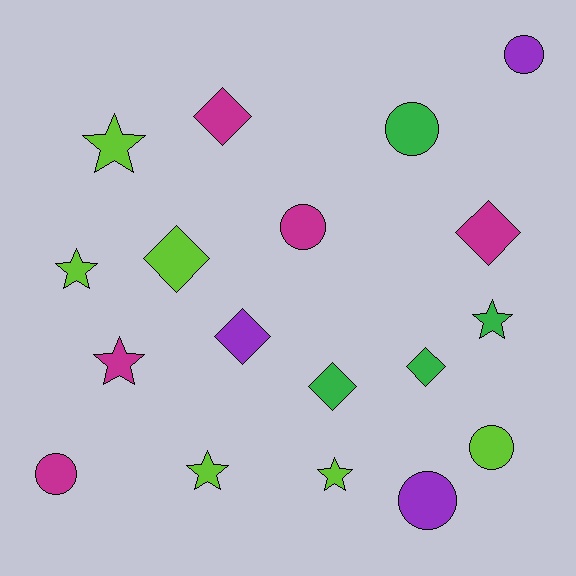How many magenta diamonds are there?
There are 2 magenta diamonds.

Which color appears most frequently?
Lime, with 6 objects.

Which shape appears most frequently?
Diamond, with 6 objects.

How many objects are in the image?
There are 18 objects.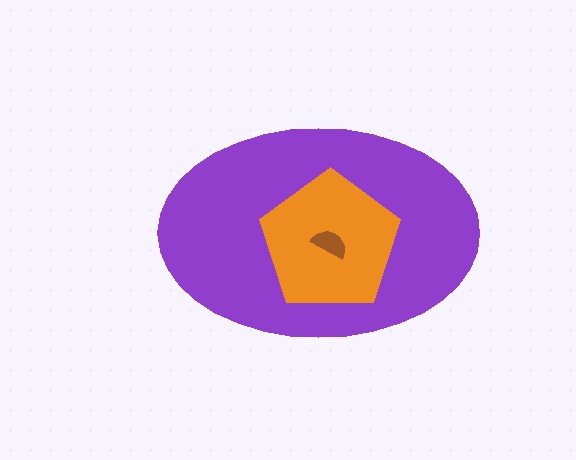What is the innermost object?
The brown semicircle.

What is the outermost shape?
The purple ellipse.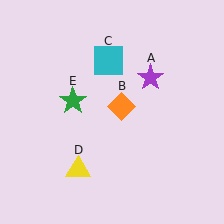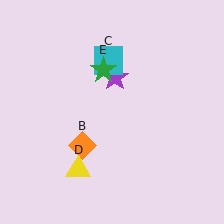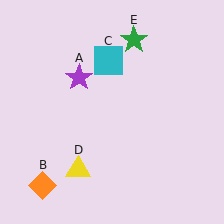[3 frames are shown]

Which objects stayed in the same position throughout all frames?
Cyan square (object C) and yellow triangle (object D) remained stationary.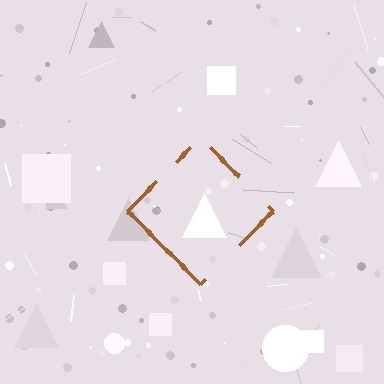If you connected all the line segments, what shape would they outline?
They would outline a diamond.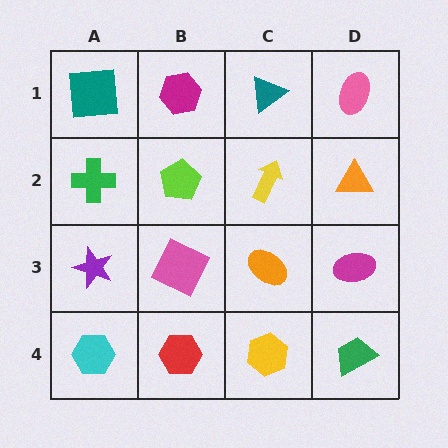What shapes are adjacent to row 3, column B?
A lime pentagon (row 2, column B), a red hexagon (row 4, column B), a purple star (row 3, column A), an orange ellipse (row 3, column C).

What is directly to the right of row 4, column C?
A green trapezoid.